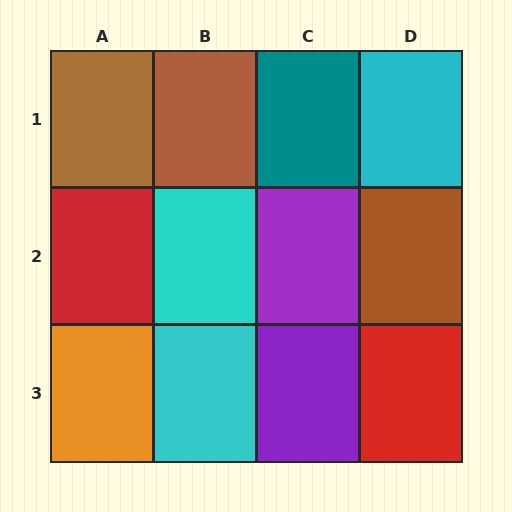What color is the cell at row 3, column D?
Red.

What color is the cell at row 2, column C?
Purple.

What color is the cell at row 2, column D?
Brown.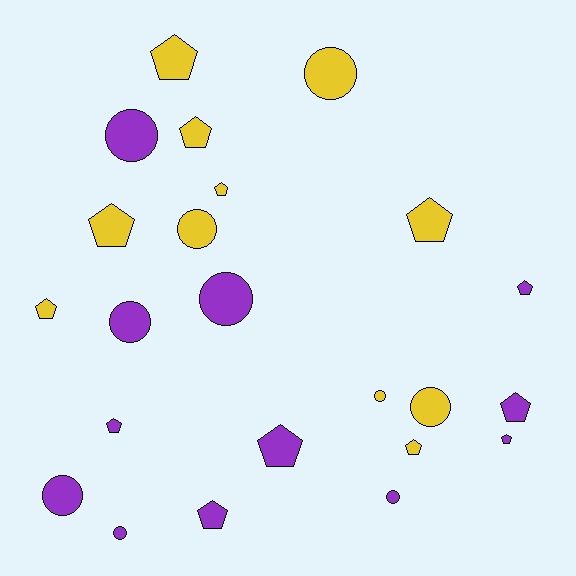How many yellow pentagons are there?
There are 7 yellow pentagons.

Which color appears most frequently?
Purple, with 12 objects.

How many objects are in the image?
There are 23 objects.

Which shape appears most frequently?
Pentagon, with 13 objects.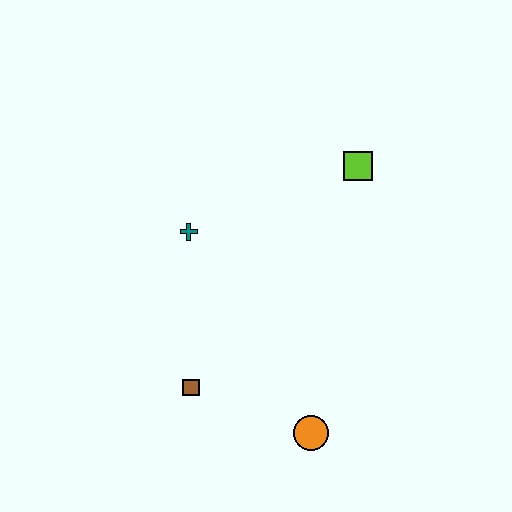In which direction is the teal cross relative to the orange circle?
The teal cross is above the orange circle.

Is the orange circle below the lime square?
Yes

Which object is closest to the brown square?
The orange circle is closest to the brown square.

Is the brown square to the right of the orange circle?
No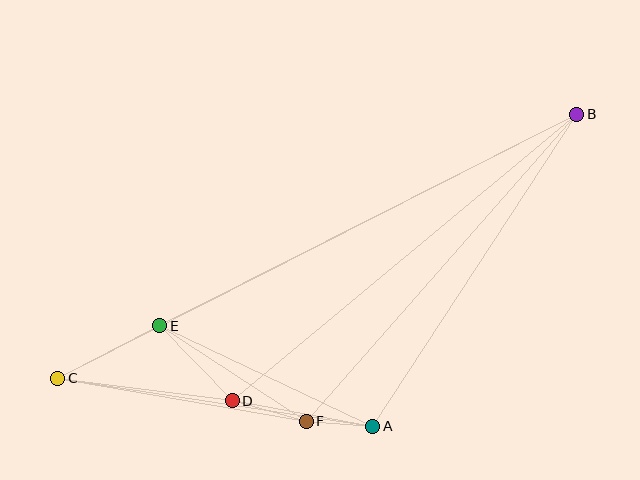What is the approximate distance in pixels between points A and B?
The distance between A and B is approximately 373 pixels.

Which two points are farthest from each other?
Points B and C are farthest from each other.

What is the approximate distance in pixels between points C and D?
The distance between C and D is approximately 176 pixels.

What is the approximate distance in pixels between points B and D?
The distance between B and D is approximately 448 pixels.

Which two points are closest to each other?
Points A and F are closest to each other.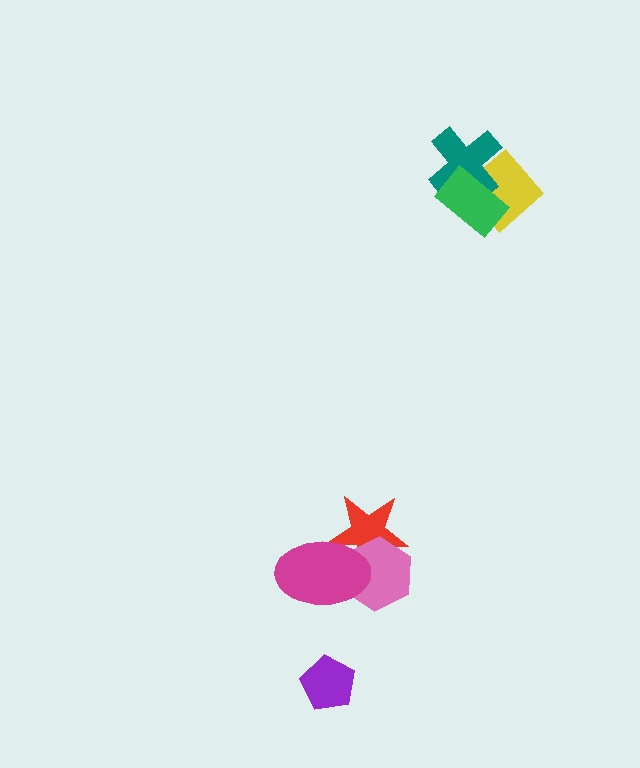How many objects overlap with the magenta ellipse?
2 objects overlap with the magenta ellipse.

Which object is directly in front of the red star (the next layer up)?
The pink hexagon is directly in front of the red star.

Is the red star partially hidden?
Yes, it is partially covered by another shape.